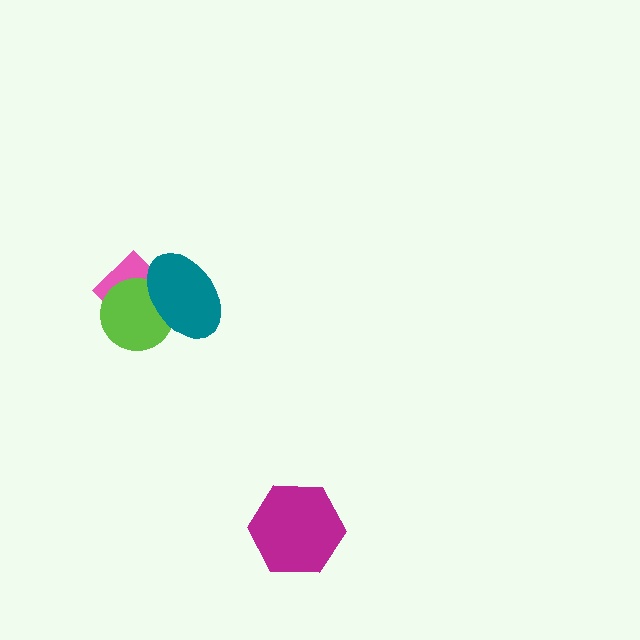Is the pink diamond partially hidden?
Yes, it is partially covered by another shape.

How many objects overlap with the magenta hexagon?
0 objects overlap with the magenta hexagon.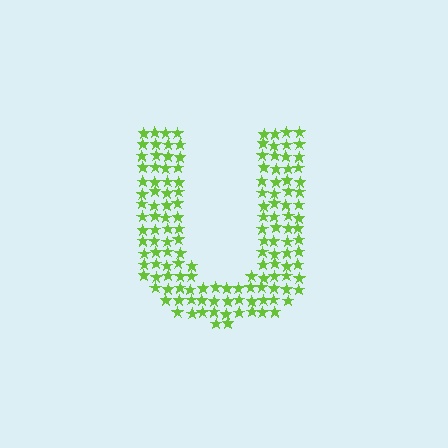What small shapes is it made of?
It is made of small stars.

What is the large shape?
The large shape is the letter U.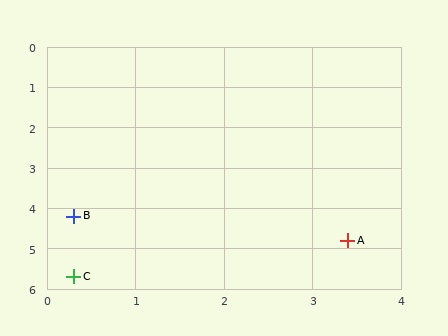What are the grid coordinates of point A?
Point A is at approximately (3.4, 4.8).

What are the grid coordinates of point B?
Point B is at approximately (0.3, 4.2).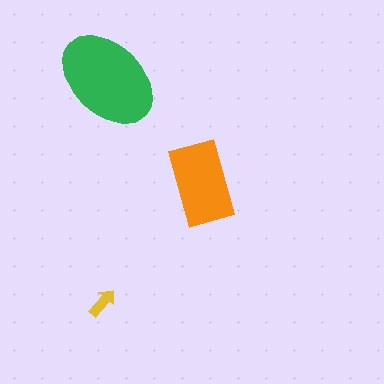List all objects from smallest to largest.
The yellow arrow, the orange rectangle, the green ellipse.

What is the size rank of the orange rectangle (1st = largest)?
2nd.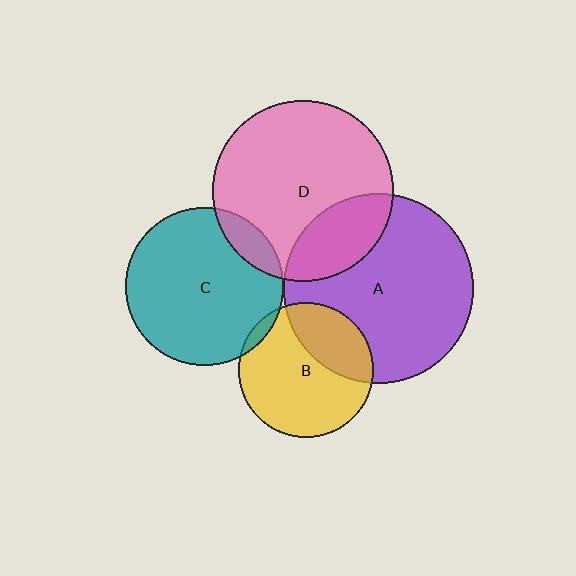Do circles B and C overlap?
Yes.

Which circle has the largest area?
Circle A (purple).